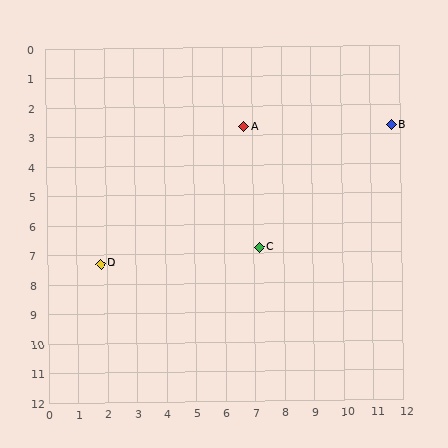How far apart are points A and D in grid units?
Points A and D are about 6.7 grid units apart.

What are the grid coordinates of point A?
Point A is at approximately (6.7, 2.7).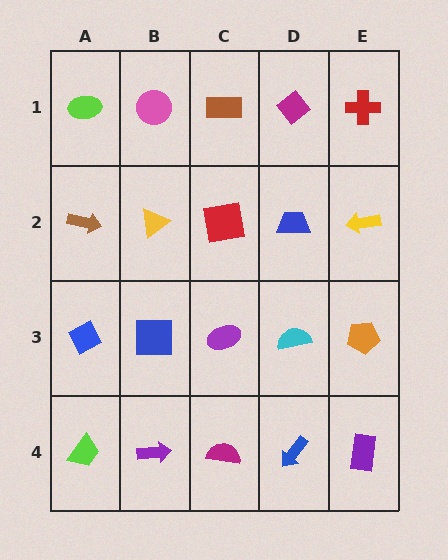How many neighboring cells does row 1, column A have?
2.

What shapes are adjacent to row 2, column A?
A lime ellipse (row 1, column A), a blue diamond (row 3, column A), a yellow triangle (row 2, column B).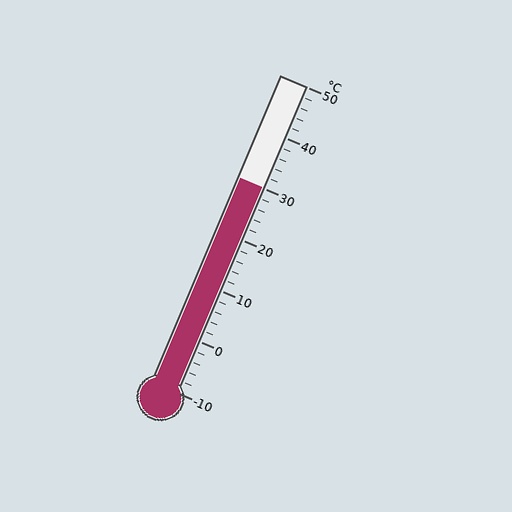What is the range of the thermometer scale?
The thermometer scale ranges from -10°C to 50°C.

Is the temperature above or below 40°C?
The temperature is below 40°C.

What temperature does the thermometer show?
The thermometer shows approximately 30°C.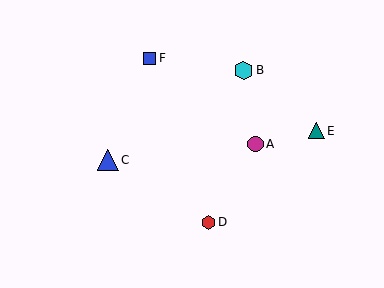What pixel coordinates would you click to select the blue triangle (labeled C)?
Click at (108, 160) to select the blue triangle C.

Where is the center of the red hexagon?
The center of the red hexagon is at (209, 222).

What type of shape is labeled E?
Shape E is a teal triangle.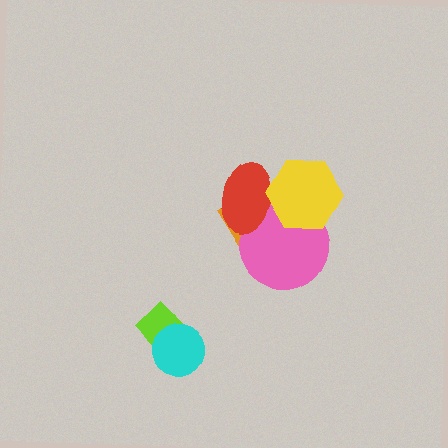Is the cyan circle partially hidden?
No, no other shape covers it.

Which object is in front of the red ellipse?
The yellow hexagon is in front of the red ellipse.